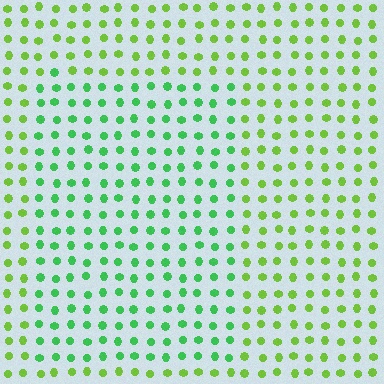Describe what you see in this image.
The image is filled with small lime elements in a uniform arrangement. A rectangle-shaped region is visible where the elements are tinted to a slightly different hue, forming a subtle color boundary.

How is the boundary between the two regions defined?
The boundary is defined purely by a slight shift in hue (about 35 degrees). Spacing, size, and orientation are identical on both sides.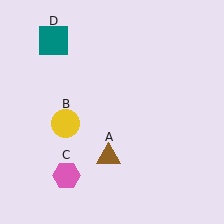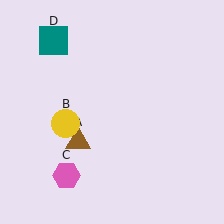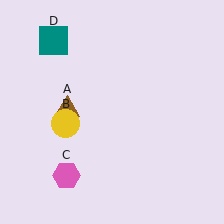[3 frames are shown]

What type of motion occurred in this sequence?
The brown triangle (object A) rotated clockwise around the center of the scene.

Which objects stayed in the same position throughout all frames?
Yellow circle (object B) and pink hexagon (object C) and teal square (object D) remained stationary.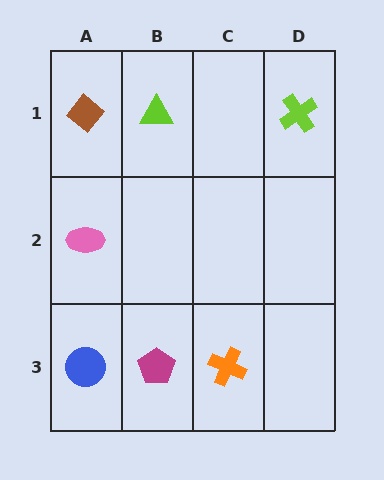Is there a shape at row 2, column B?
No, that cell is empty.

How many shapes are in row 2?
1 shape.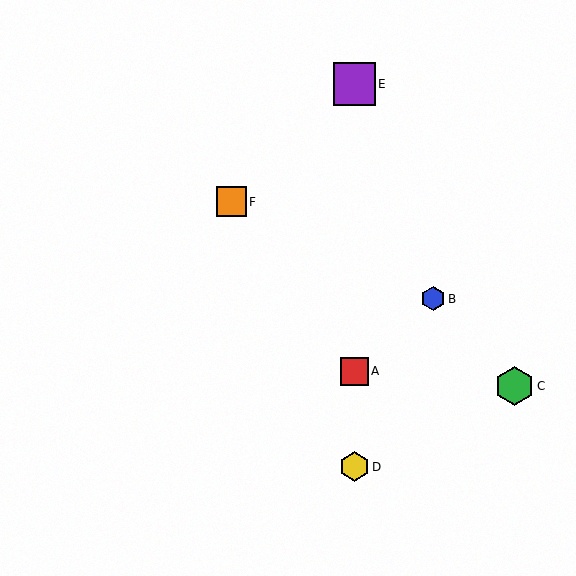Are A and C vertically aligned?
No, A is at x≈354 and C is at x≈514.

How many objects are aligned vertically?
3 objects (A, D, E) are aligned vertically.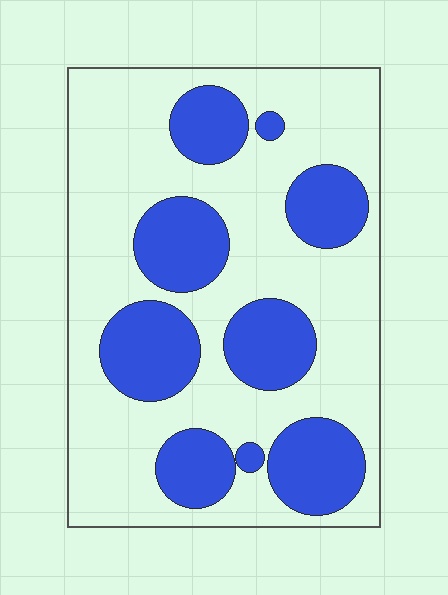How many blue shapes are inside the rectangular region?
9.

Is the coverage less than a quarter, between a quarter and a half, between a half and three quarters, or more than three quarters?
Between a quarter and a half.